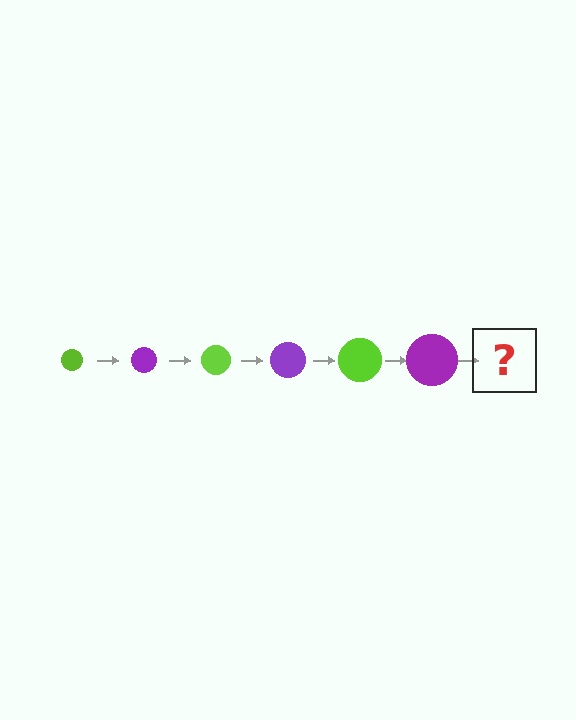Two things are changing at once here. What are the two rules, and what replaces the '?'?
The two rules are that the circle grows larger each step and the color cycles through lime and purple. The '?' should be a lime circle, larger than the previous one.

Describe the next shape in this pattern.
It should be a lime circle, larger than the previous one.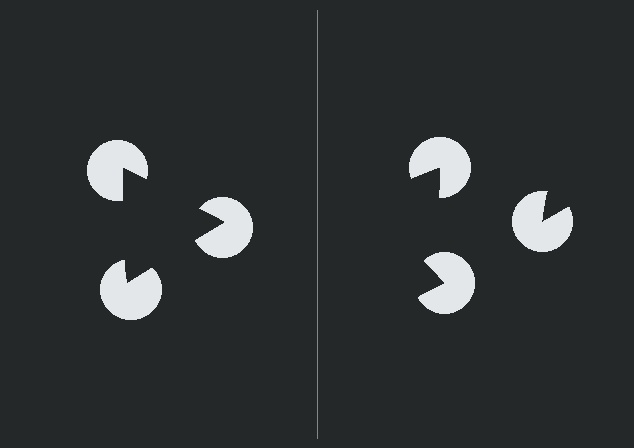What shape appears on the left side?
An illusory triangle.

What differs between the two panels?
The pac-man discs are positioned identically on both sides; only the wedge orientations differ. On the left they align to a triangle; on the right they are misaligned.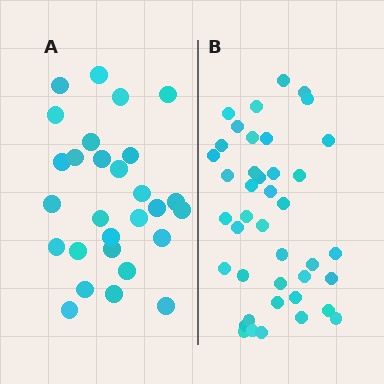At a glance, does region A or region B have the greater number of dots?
Region B (the right region) has more dots.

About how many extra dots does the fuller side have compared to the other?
Region B has approximately 15 more dots than region A.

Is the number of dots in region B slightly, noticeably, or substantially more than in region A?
Region B has substantially more. The ratio is roughly 1.5 to 1.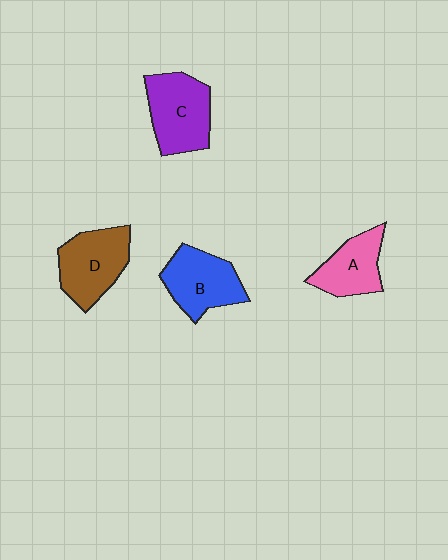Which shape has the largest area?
Shape C (purple).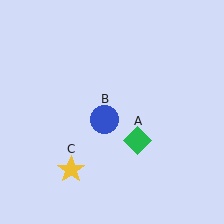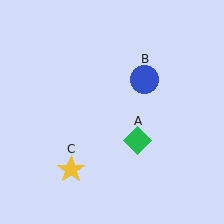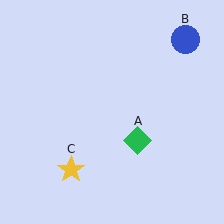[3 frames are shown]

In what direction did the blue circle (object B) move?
The blue circle (object B) moved up and to the right.